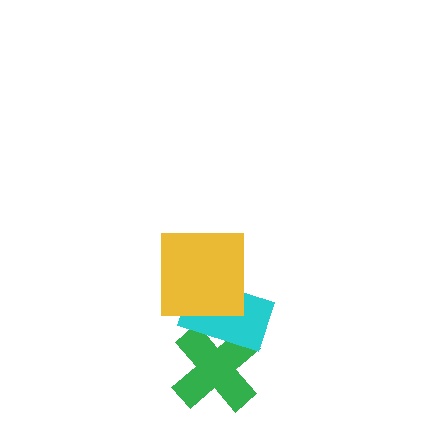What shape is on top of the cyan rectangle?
The yellow square is on top of the cyan rectangle.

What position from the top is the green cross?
The green cross is 3rd from the top.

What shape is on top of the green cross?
The cyan rectangle is on top of the green cross.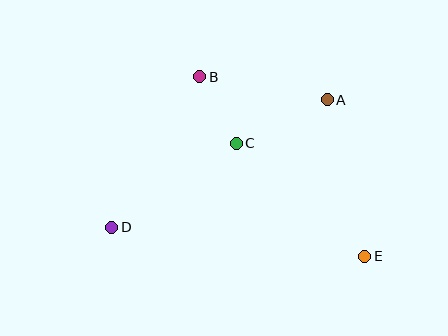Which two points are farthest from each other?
Points D and E are farthest from each other.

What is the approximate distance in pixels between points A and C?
The distance between A and C is approximately 101 pixels.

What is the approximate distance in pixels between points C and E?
The distance between C and E is approximately 171 pixels.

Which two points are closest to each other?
Points B and C are closest to each other.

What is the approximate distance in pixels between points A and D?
The distance between A and D is approximately 250 pixels.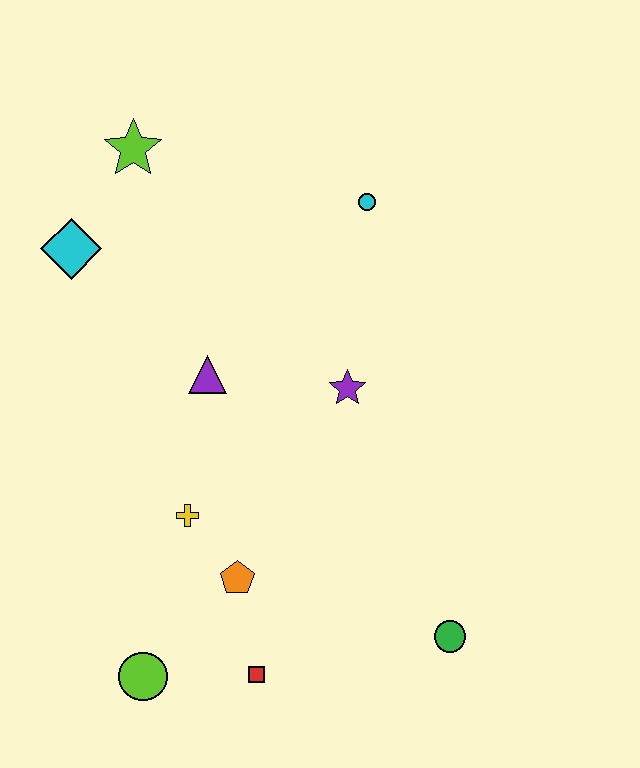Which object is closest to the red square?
The orange pentagon is closest to the red square.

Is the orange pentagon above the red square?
Yes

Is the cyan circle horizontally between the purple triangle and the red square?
No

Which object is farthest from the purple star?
The lime circle is farthest from the purple star.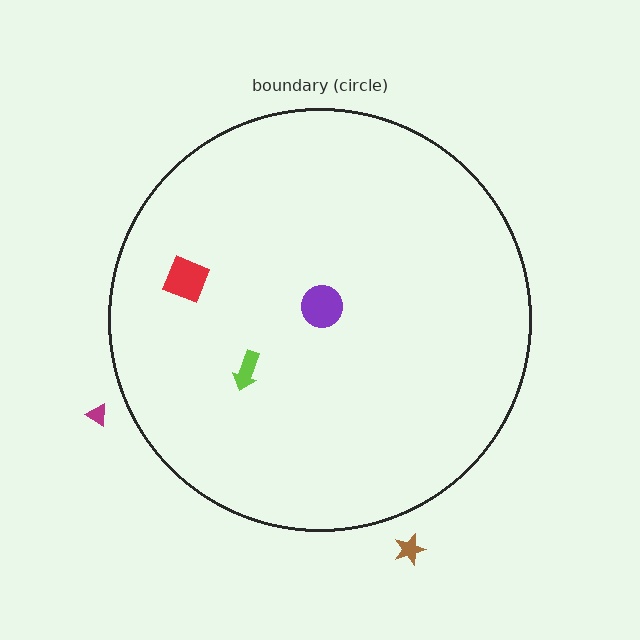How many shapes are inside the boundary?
3 inside, 2 outside.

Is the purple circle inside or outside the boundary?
Inside.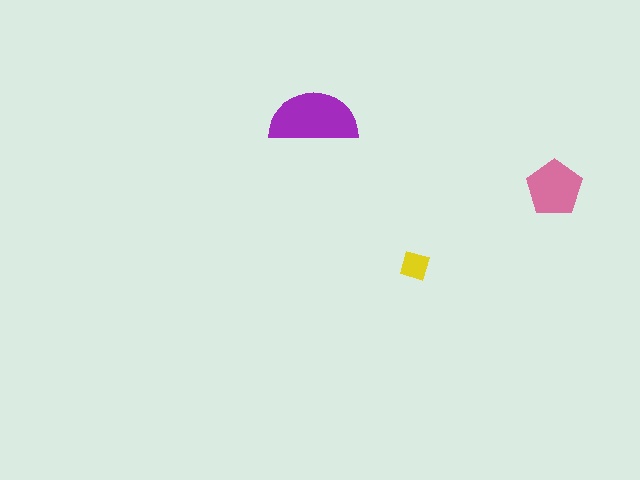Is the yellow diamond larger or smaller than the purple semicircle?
Smaller.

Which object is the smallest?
The yellow diamond.